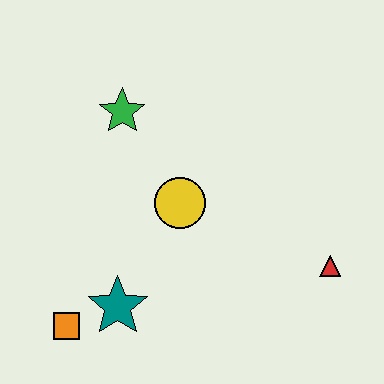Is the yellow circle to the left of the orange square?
No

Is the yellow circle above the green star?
No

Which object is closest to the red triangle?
The yellow circle is closest to the red triangle.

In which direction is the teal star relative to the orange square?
The teal star is to the right of the orange square.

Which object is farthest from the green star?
The red triangle is farthest from the green star.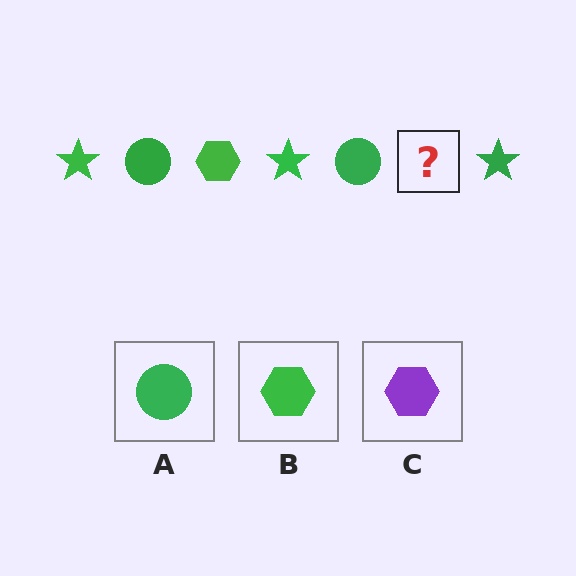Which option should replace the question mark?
Option B.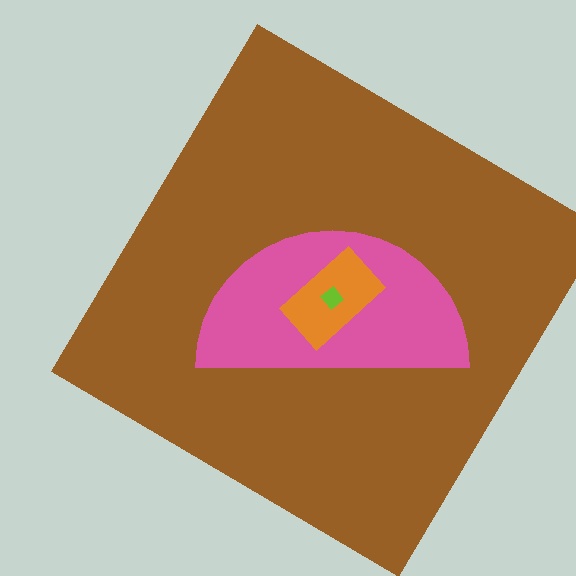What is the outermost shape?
The brown diamond.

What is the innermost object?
The lime diamond.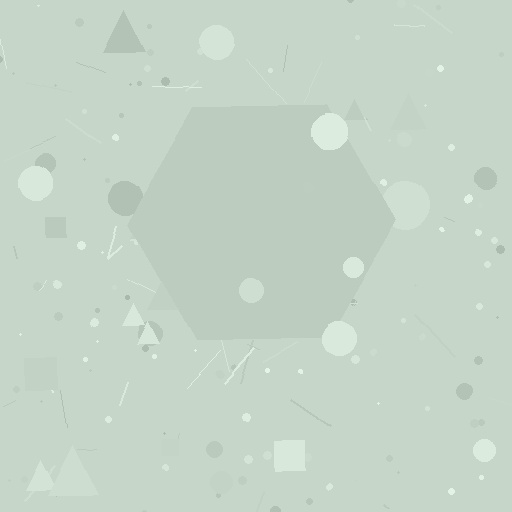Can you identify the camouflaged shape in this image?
The camouflaged shape is a hexagon.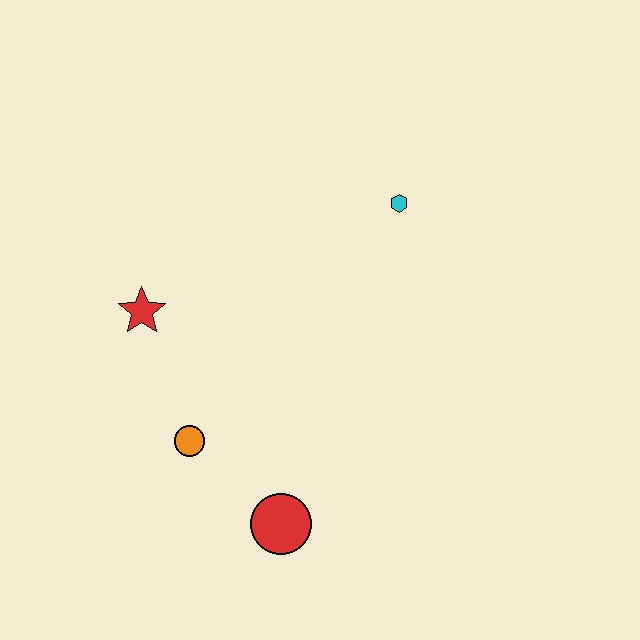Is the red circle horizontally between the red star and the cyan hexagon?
Yes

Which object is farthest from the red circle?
The cyan hexagon is farthest from the red circle.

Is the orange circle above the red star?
No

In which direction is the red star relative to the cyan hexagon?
The red star is to the left of the cyan hexagon.